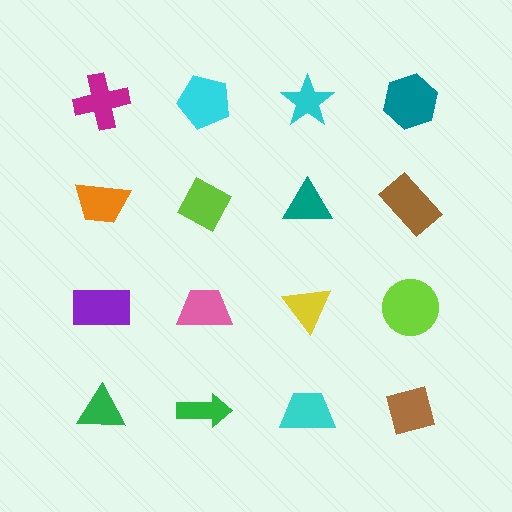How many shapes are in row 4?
4 shapes.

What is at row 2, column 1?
An orange trapezoid.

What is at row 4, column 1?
A green triangle.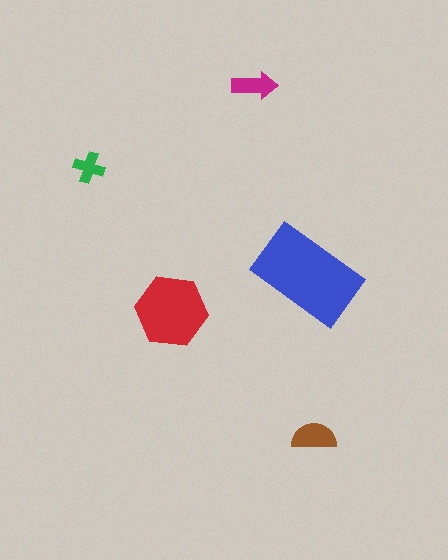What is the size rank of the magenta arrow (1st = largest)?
4th.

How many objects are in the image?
There are 5 objects in the image.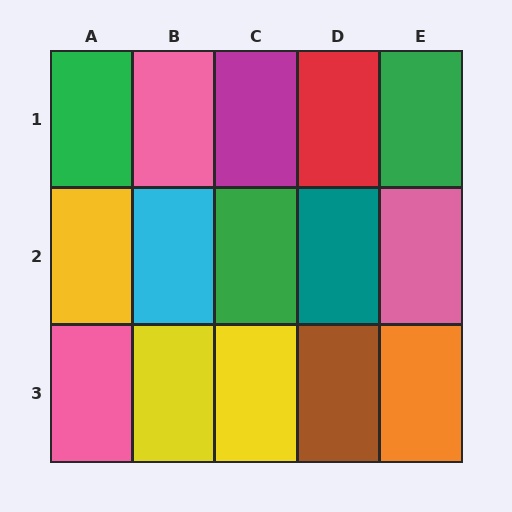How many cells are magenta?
1 cell is magenta.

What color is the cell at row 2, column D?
Teal.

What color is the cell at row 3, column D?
Brown.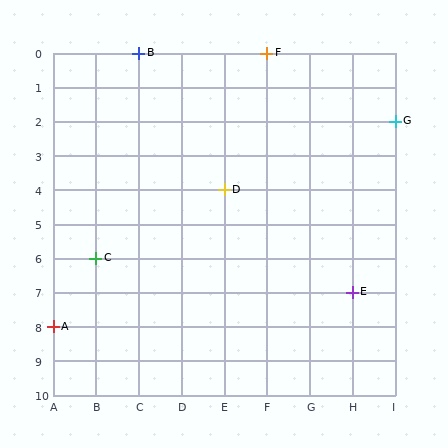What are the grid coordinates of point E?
Point E is at grid coordinates (H, 7).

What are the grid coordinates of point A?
Point A is at grid coordinates (A, 8).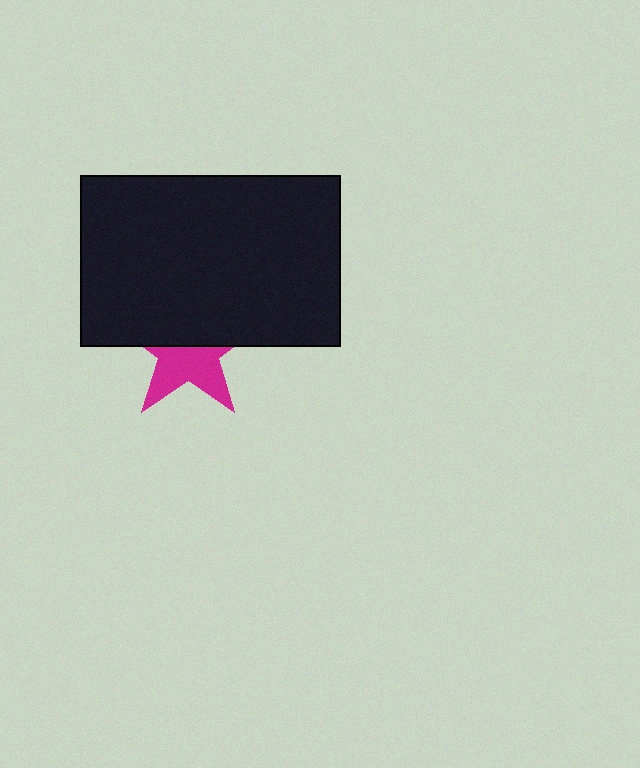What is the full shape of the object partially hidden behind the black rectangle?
The partially hidden object is a magenta star.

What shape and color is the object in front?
The object in front is a black rectangle.